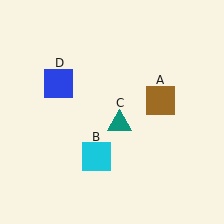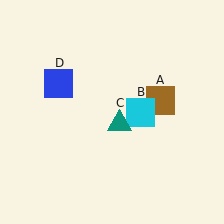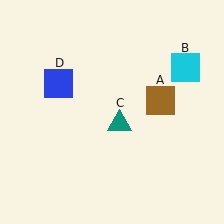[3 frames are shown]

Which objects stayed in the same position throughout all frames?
Brown square (object A) and teal triangle (object C) and blue square (object D) remained stationary.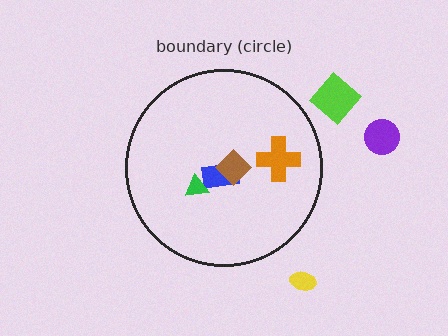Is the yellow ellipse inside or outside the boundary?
Outside.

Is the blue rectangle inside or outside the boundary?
Inside.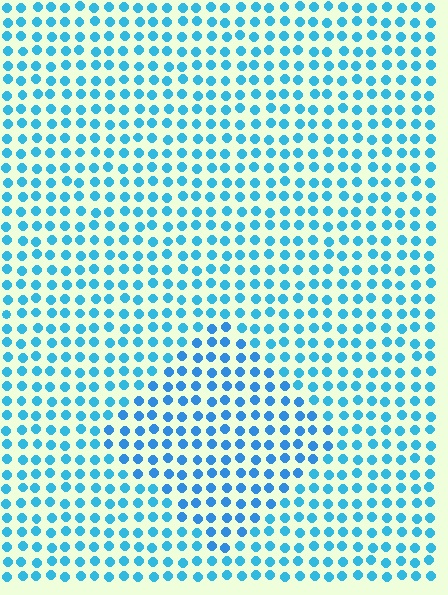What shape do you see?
I see a diamond.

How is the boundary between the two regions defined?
The boundary is defined purely by a slight shift in hue (about 15 degrees). Spacing, size, and orientation are identical on both sides.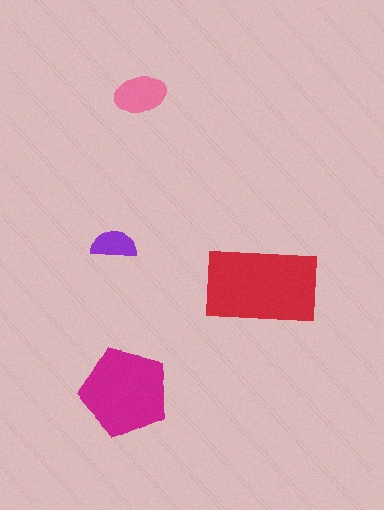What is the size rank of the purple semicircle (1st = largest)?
4th.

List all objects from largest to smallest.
The red rectangle, the magenta pentagon, the pink ellipse, the purple semicircle.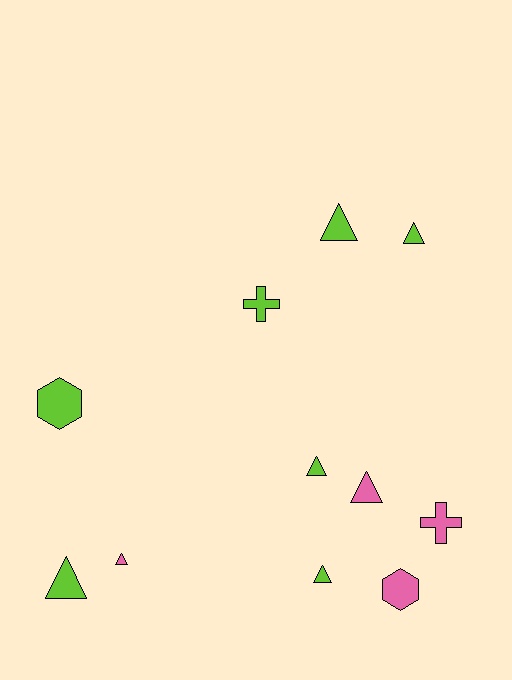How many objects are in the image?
There are 11 objects.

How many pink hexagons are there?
There is 1 pink hexagon.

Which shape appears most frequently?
Triangle, with 7 objects.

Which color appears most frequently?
Lime, with 7 objects.